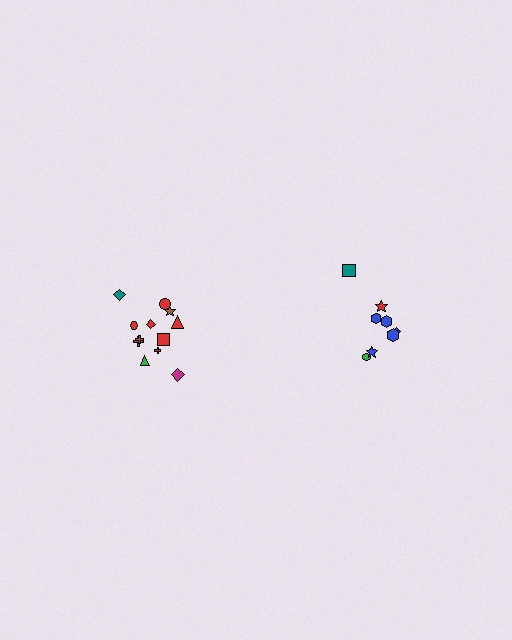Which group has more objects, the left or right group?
The left group.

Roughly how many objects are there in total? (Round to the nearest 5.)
Roughly 20 objects in total.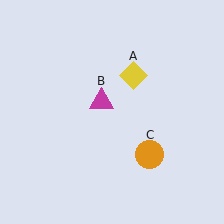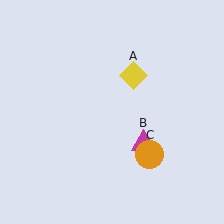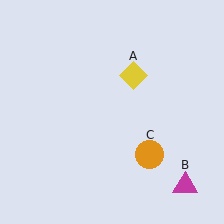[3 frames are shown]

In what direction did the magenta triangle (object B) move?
The magenta triangle (object B) moved down and to the right.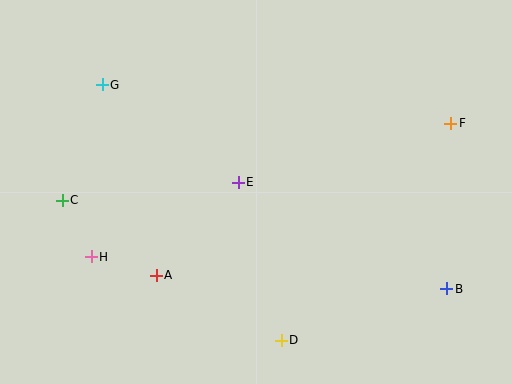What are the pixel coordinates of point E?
Point E is at (238, 182).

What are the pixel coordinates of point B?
Point B is at (447, 289).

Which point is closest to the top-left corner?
Point G is closest to the top-left corner.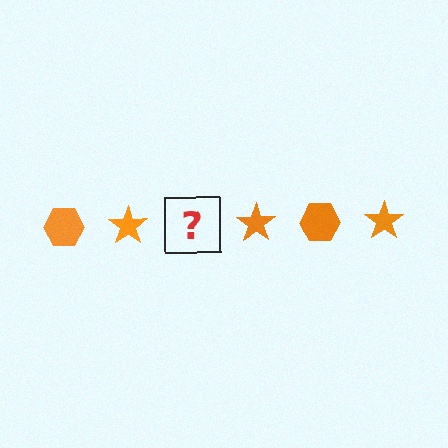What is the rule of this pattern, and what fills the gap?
The rule is that the pattern cycles through hexagon, star shapes in orange. The gap should be filled with an orange hexagon.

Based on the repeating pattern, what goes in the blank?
The blank should be an orange hexagon.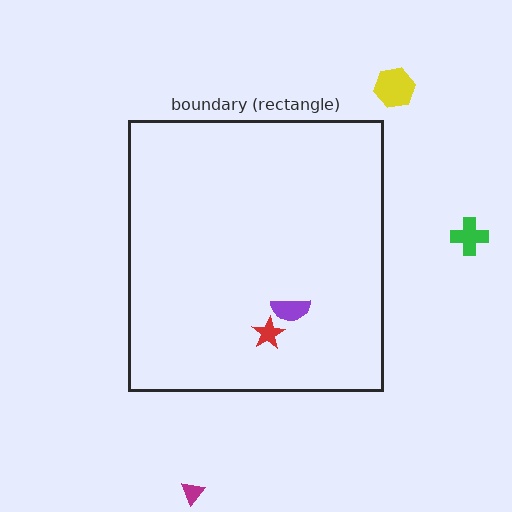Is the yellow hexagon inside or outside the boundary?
Outside.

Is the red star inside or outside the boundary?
Inside.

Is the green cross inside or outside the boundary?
Outside.